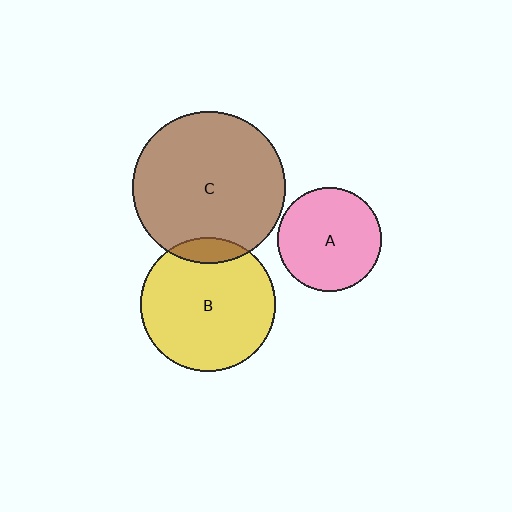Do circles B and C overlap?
Yes.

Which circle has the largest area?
Circle C (brown).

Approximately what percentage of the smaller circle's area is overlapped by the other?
Approximately 10%.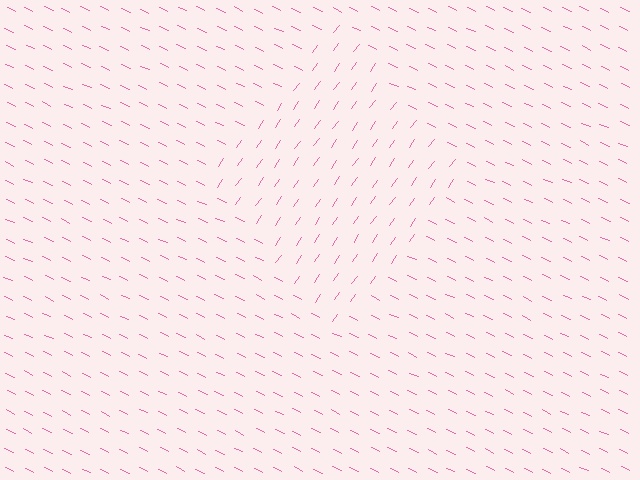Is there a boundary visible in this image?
Yes, there is a texture boundary formed by a change in line orientation.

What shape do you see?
I see a diamond.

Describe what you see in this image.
The image is filled with small pink line segments. A diamond region in the image has lines oriented differently from the surrounding lines, creating a visible texture boundary.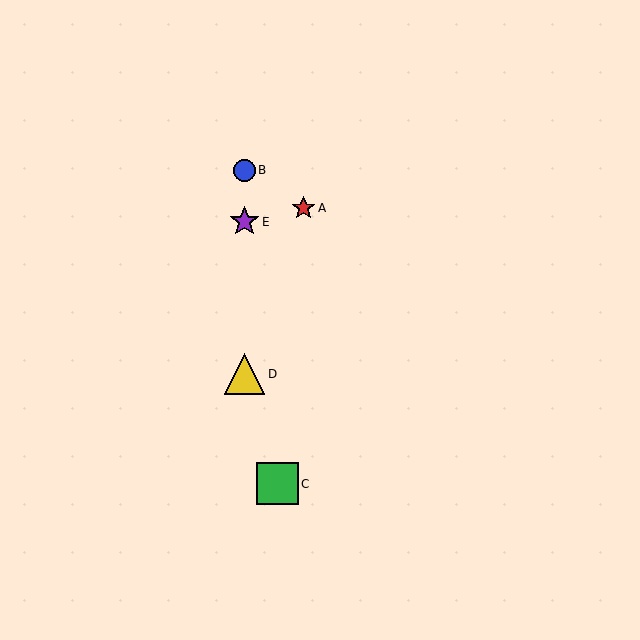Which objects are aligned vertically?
Objects B, D, E are aligned vertically.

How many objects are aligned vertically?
3 objects (B, D, E) are aligned vertically.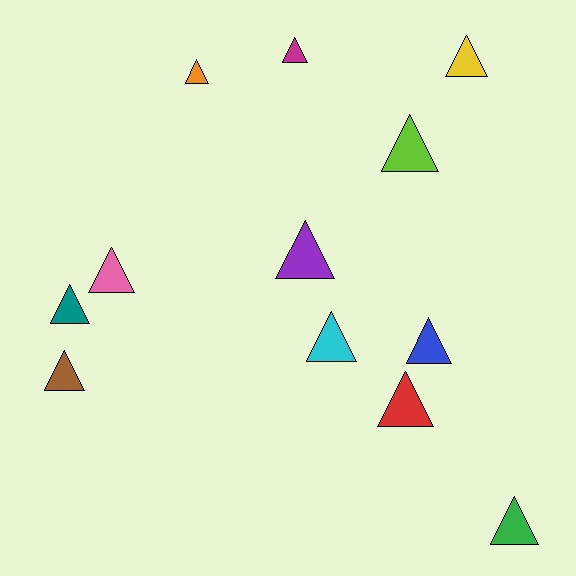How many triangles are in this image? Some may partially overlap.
There are 12 triangles.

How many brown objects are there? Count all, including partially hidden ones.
There is 1 brown object.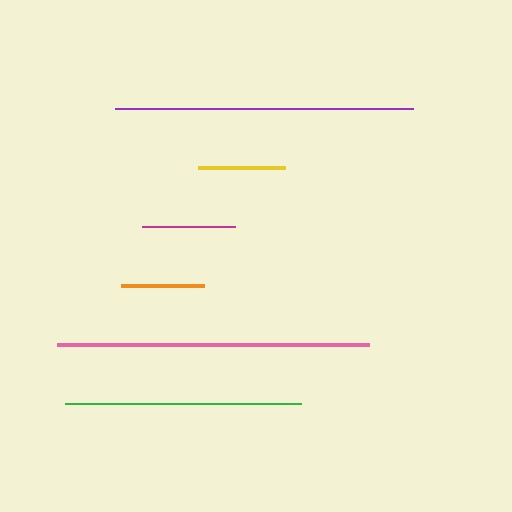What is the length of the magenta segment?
The magenta segment is approximately 93 pixels long.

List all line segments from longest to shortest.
From longest to shortest: pink, purple, green, magenta, yellow, orange.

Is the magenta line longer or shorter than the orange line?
The magenta line is longer than the orange line.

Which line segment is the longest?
The pink line is the longest at approximately 312 pixels.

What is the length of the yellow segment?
The yellow segment is approximately 87 pixels long.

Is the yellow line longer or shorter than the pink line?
The pink line is longer than the yellow line.